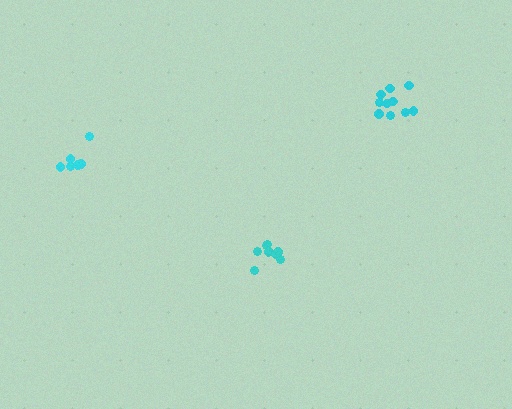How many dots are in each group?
Group 1: 10 dots, Group 2: 6 dots, Group 3: 10 dots (26 total).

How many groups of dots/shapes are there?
There are 3 groups.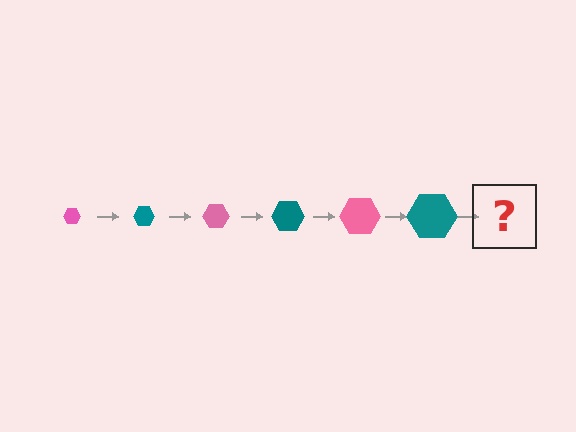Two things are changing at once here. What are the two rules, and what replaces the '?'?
The two rules are that the hexagon grows larger each step and the color cycles through pink and teal. The '?' should be a pink hexagon, larger than the previous one.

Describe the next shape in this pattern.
It should be a pink hexagon, larger than the previous one.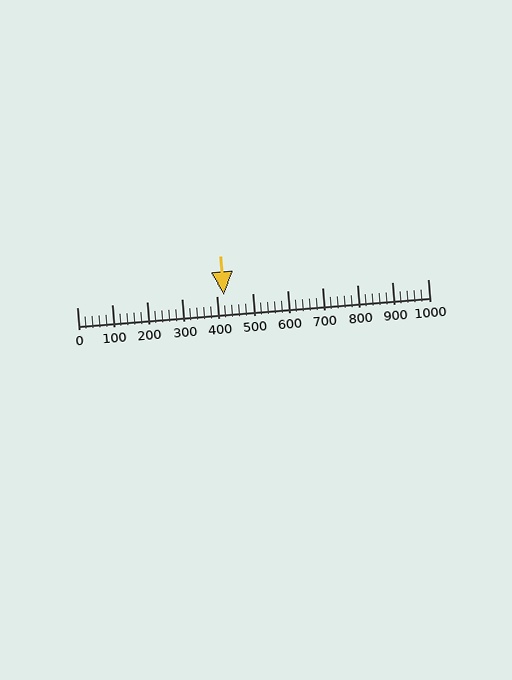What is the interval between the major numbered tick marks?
The major tick marks are spaced 100 units apart.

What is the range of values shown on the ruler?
The ruler shows values from 0 to 1000.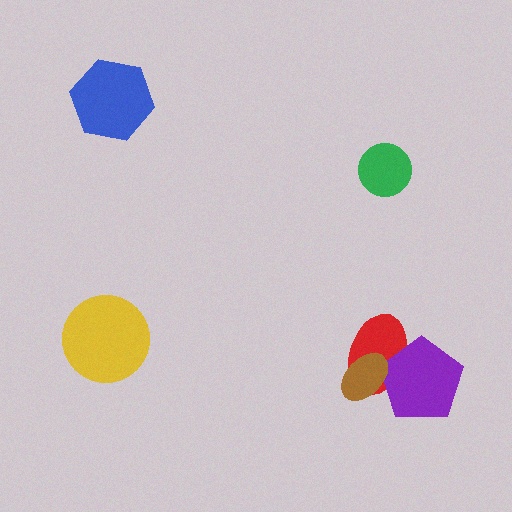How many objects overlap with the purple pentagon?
2 objects overlap with the purple pentagon.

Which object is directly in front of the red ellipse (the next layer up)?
The purple pentagon is directly in front of the red ellipse.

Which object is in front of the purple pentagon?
The brown ellipse is in front of the purple pentagon.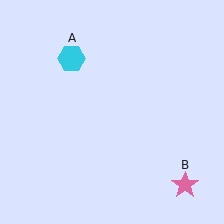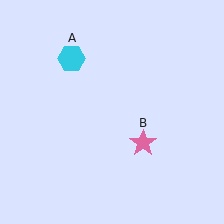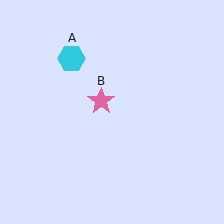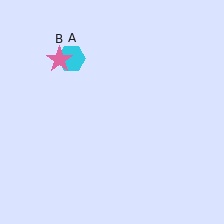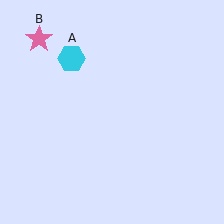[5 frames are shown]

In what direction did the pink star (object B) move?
The pink star (object B) moved up and to the left.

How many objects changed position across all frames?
1 object changed position: pink star (object B).